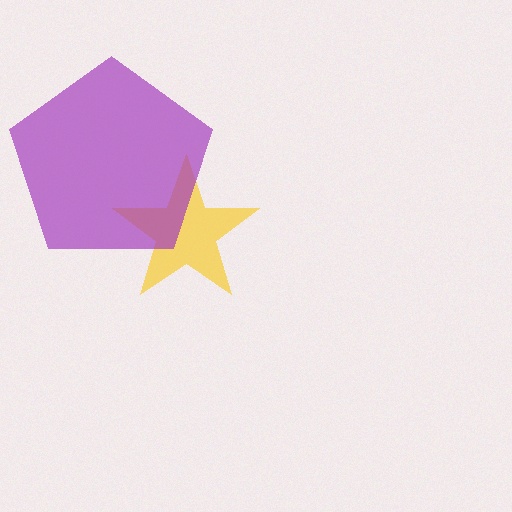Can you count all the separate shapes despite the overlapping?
Yes, there are 2 separate shapes.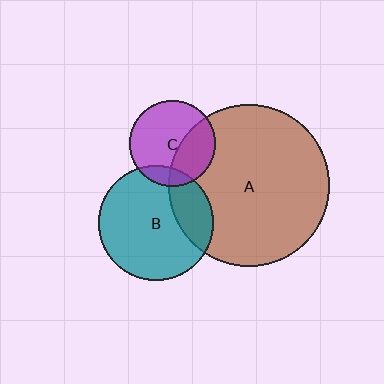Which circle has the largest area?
Circle A (brown).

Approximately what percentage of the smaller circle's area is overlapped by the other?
Approximately 35%.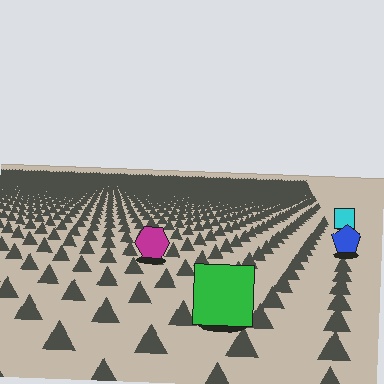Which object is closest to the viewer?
The green square is closest. The texture marks near it are larger and more spread out.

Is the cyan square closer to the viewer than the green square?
No. The green square is closer — you can tell from the texture gradient: the ground texture is coarser near it.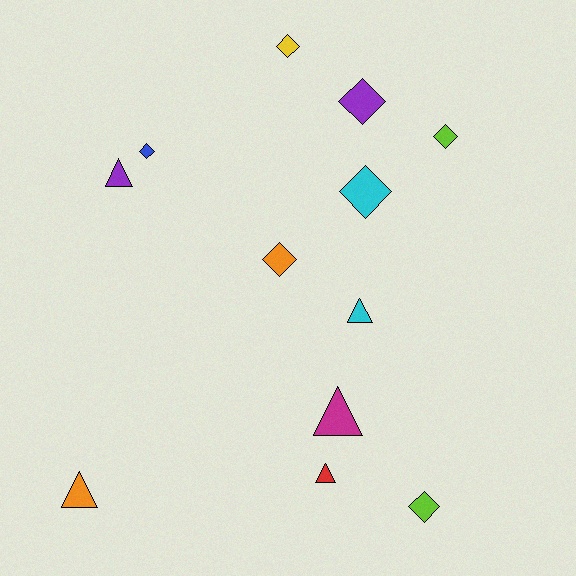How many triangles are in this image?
There are 5 triangles.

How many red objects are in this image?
There is 1 red object.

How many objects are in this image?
There are 12 objects.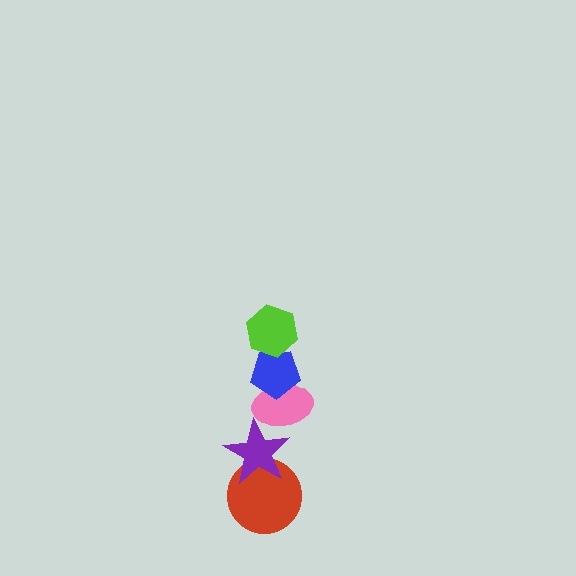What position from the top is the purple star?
The purple star is 4th from the top.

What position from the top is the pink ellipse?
The pink ellipse is 3rd from the top.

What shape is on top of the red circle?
The purple star is on top of the red circle.